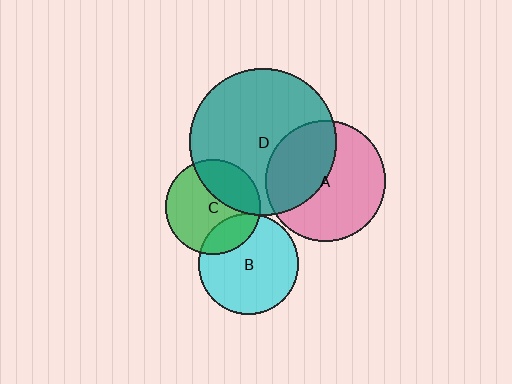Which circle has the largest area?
Circle D (teal).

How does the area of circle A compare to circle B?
Approximately 1.4 times.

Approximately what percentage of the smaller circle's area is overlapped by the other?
Approximately 20%.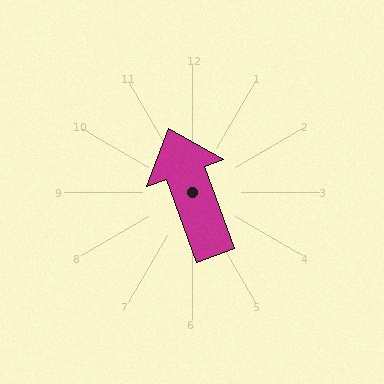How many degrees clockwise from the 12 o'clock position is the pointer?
Approximately 340 degrees.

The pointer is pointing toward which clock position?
Roughly 11 o'clock.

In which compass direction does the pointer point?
North.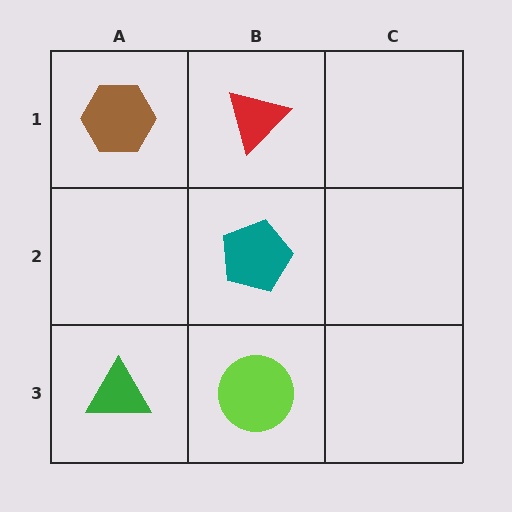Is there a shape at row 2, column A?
No, that cell is empty.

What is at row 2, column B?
A teal pentagon.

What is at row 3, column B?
A lime circle.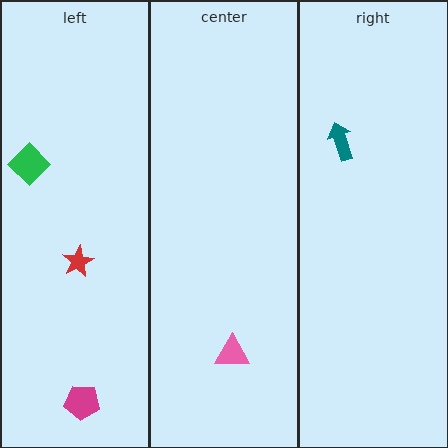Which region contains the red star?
The left region.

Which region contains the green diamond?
The left region.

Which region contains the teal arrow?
The right region.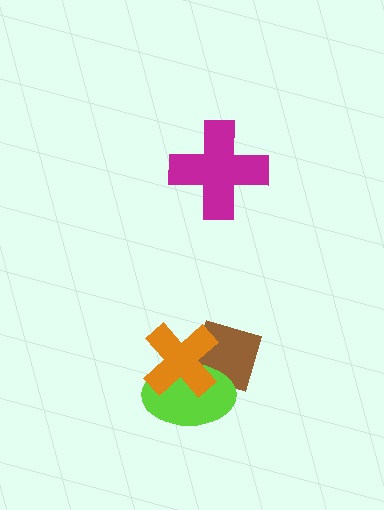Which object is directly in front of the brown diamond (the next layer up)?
The lime ellipse is directly in front of the brown diamond.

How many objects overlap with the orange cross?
2 objects overlap with the orange cross.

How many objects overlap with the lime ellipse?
2 objects overlap with the lime ellipse.